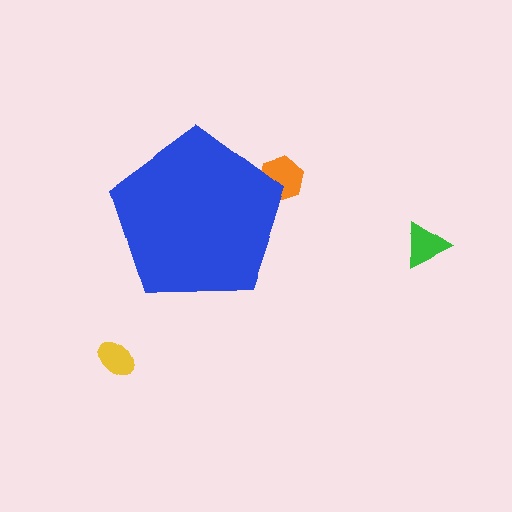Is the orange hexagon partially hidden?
Yes, the orange hexagon is partially hidden behind the blue pentagon.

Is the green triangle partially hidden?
No, the green triangle is fully visible.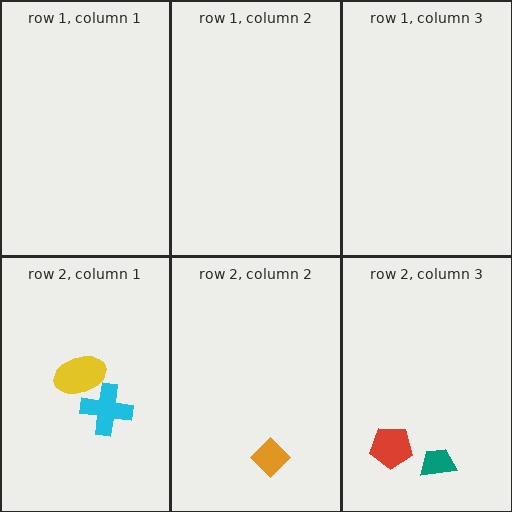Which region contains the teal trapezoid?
The row 2, column 3 region.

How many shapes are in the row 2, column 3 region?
2.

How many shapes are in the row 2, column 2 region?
1.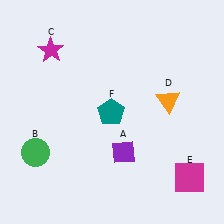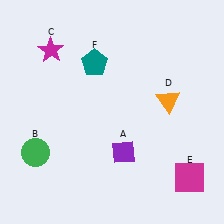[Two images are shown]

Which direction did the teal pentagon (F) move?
The teal pentagon (F) moved up.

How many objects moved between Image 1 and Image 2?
1 object moved between the two images.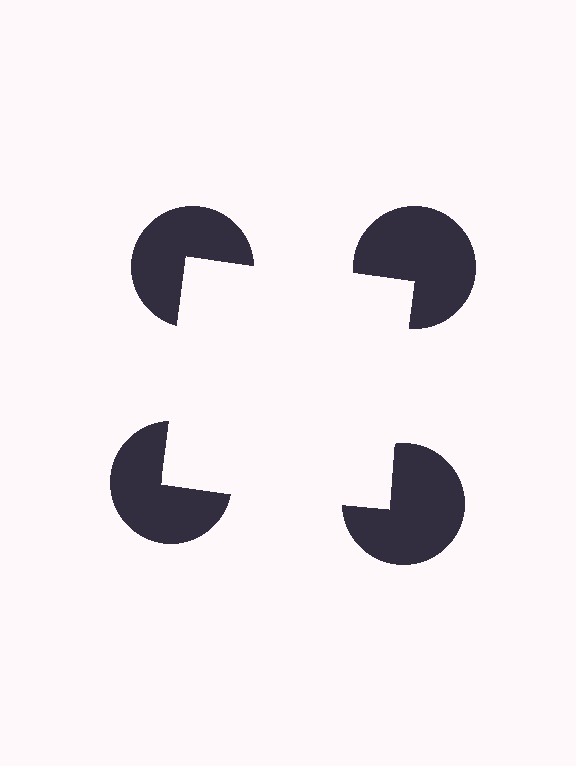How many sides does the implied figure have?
4 sides.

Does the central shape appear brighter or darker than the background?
It typically appears slightly brighter than the background, even though no actual brightness change is drawn.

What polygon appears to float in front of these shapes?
An illusory square — its edges are inferred from the aligned wedge cuts in the pac-man discs, not physically drawn.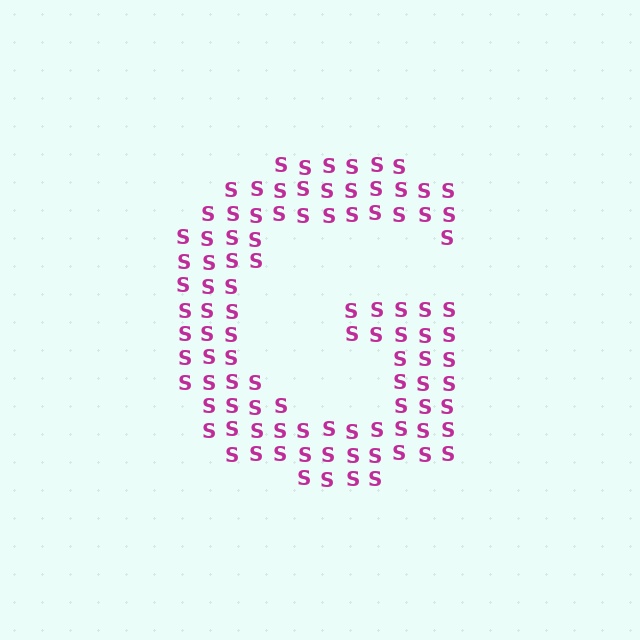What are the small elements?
The small elements are letter S's.